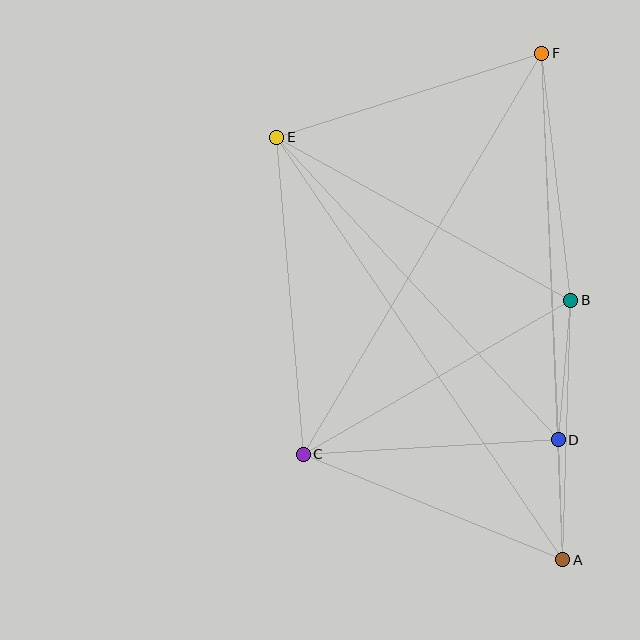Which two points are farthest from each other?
Points A and E are farthest from each other.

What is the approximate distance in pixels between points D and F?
The distance between D and F is approximately 387 pixels.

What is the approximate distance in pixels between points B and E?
The distance between B and E is approximately 336 pixels.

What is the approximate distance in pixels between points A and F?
The distance between A and F is approximately 507 pixels.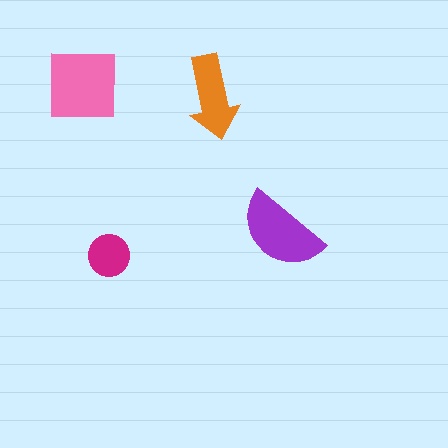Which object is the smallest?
The magenta circle.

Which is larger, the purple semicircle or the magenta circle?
The purple semicircle.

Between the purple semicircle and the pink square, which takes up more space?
The pink square.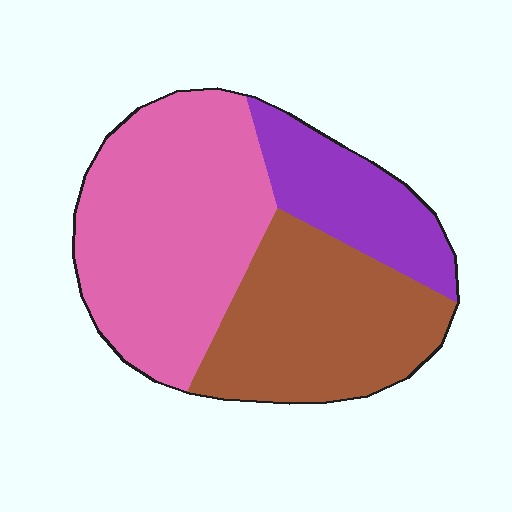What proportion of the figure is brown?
Brown covers about 35% of the figure.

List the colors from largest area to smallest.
From largest to smallest: pink, brown, purple.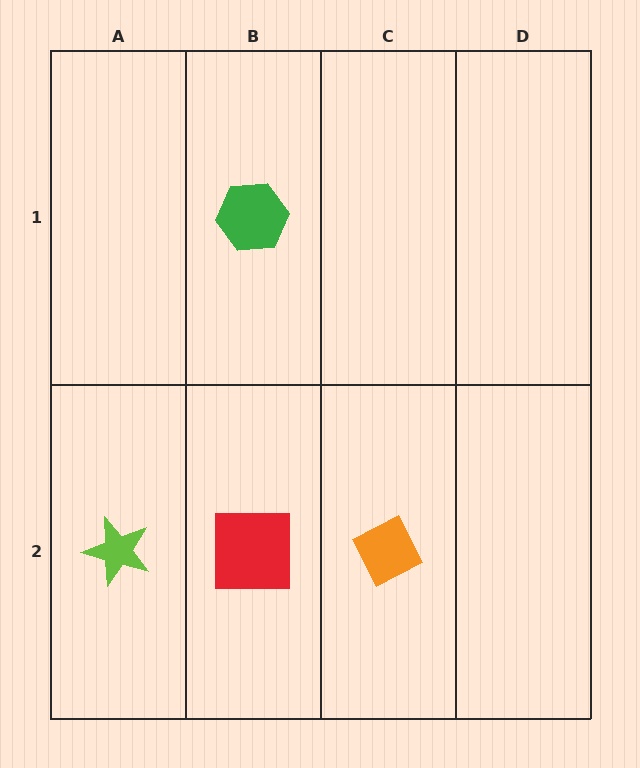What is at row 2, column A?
A lime star.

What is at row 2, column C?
An orange diamond.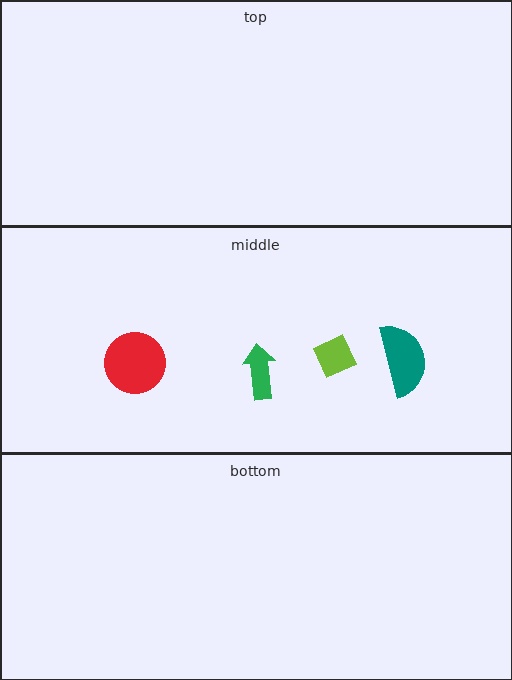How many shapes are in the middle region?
4.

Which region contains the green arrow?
The middle region.